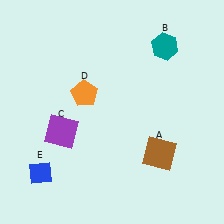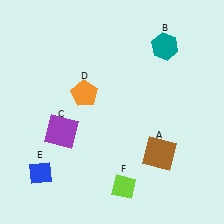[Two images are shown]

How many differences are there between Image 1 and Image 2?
There is 1 difference between the two images.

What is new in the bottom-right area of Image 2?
A lime diamond (F) was added in the bottom-right area of Image 2.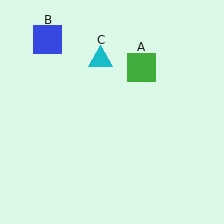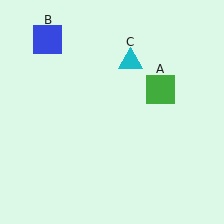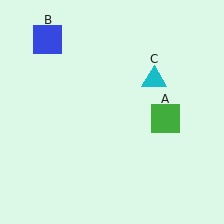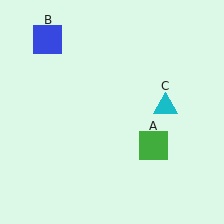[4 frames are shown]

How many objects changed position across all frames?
2 objects changed position: green square (object A), cyan triangle (object C).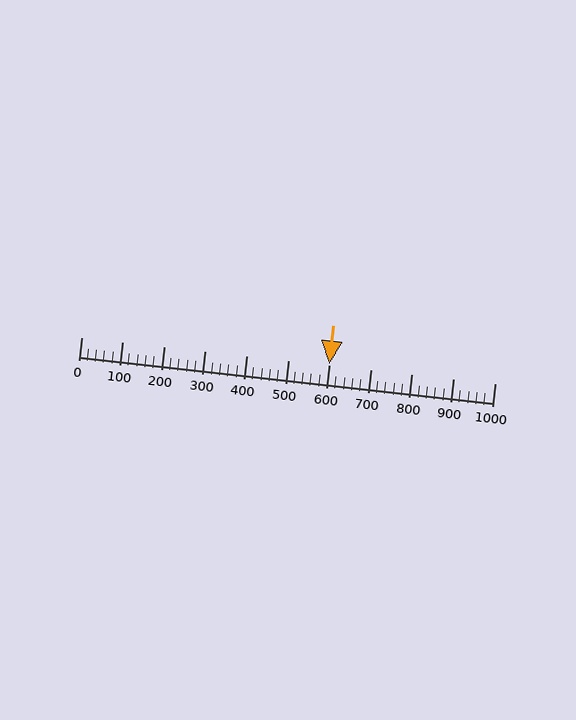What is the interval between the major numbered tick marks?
The major tick marks are spaced 100 units apart.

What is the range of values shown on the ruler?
The ruler shows values from 0 to 1000.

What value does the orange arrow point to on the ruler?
The orange arrow points to approximately 600.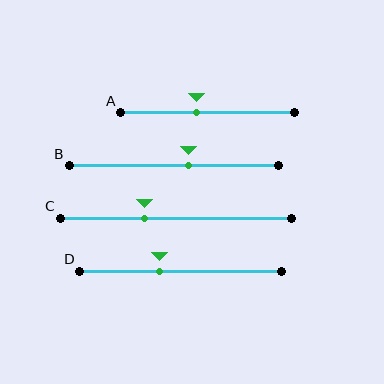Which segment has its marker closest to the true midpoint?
Segment A has its marker closest to the true midpoint.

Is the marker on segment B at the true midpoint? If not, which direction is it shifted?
No, the marker on segment B is shifted to the right by about 7% of the segment length.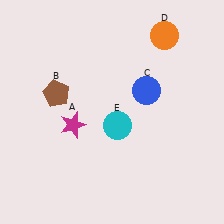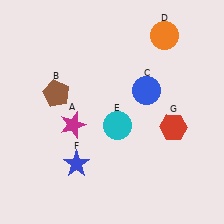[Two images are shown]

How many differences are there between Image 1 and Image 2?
There are 2 differences between the two images.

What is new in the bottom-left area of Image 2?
A blue star (F) was added in the bottom-left area of Image 2.